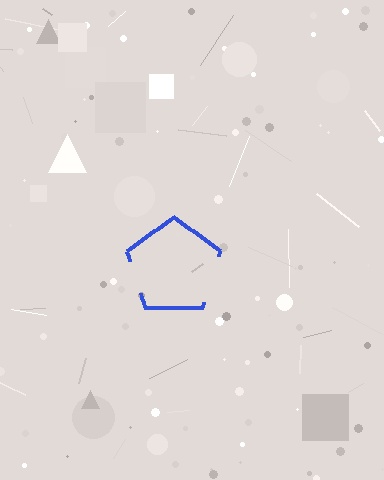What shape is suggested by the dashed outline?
The dashed outline suggests a pentagon.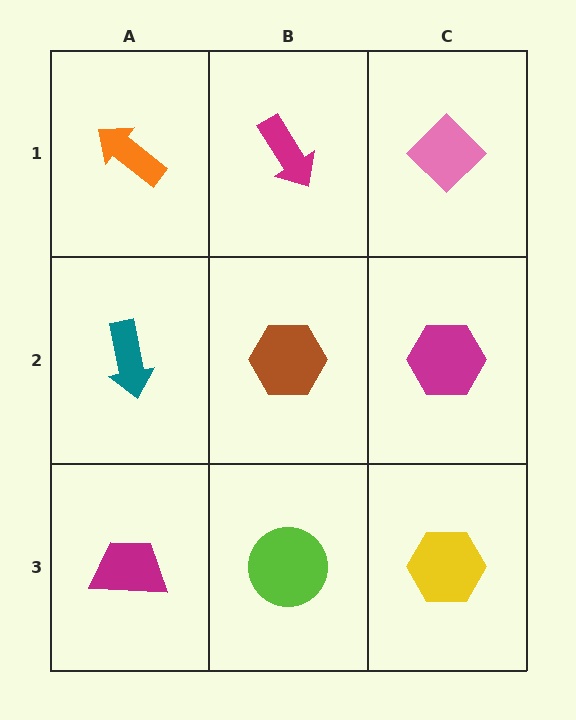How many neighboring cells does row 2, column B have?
4.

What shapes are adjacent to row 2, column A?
An orange arrow (row 1, column A), a magenta trapezoid (row 3, column A), a brown hexagon (row 2, column B).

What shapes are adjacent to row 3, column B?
A brown hexagon (row 2, column B), a magenta trapezoid (row 3, column A), a yellow hexagon (row 3, column C).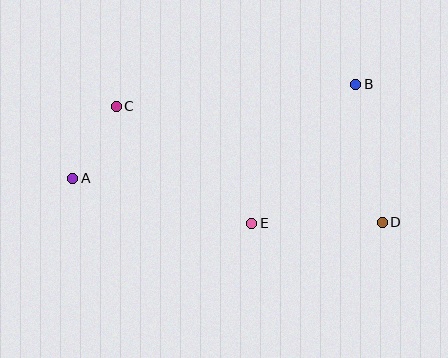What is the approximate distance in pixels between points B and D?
The distance between B and D is approximately 141 pixels.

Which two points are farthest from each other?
Points A and D are farthest from each other.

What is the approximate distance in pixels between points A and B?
The distance between A and B is approximately 298 pixels.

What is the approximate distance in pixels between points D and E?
The distance between D and E is approximately 130 pixels.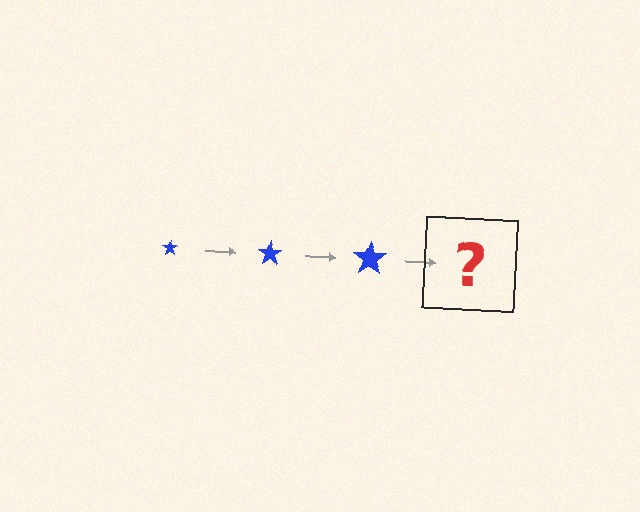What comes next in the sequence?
The next element should be a blue star, larger than the previous one.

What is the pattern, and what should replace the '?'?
The pattern is that the star gets progressively larger each step. The '?' should be a blue star, larger than the previous one.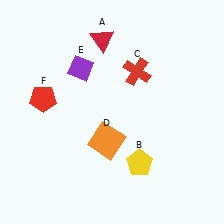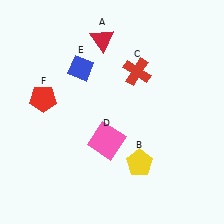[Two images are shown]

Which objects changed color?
D changed from orange to pink. E changed from purple to blue.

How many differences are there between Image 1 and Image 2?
There are 2 differences between the two images.